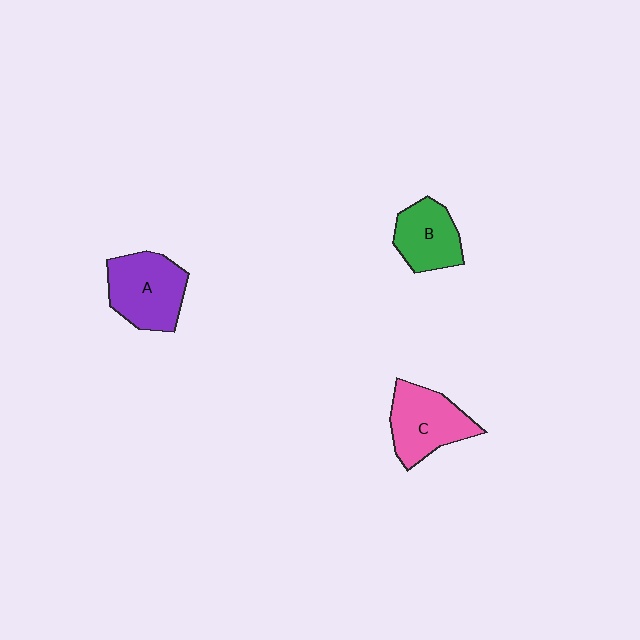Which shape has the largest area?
Shape A (purple).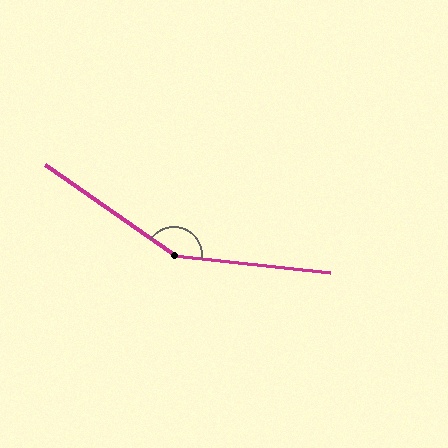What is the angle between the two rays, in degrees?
Approximately 151 degrees.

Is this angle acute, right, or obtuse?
It is obtuse.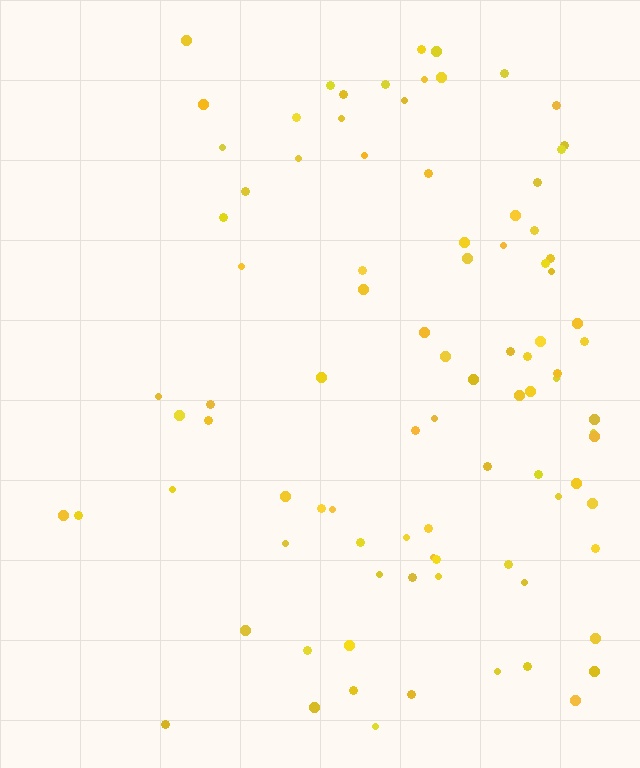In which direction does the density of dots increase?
From left to right, with the right side densest.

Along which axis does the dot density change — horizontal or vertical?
Horizontal.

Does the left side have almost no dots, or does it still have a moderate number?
Still a moderate number, just noticeably fewer than the right.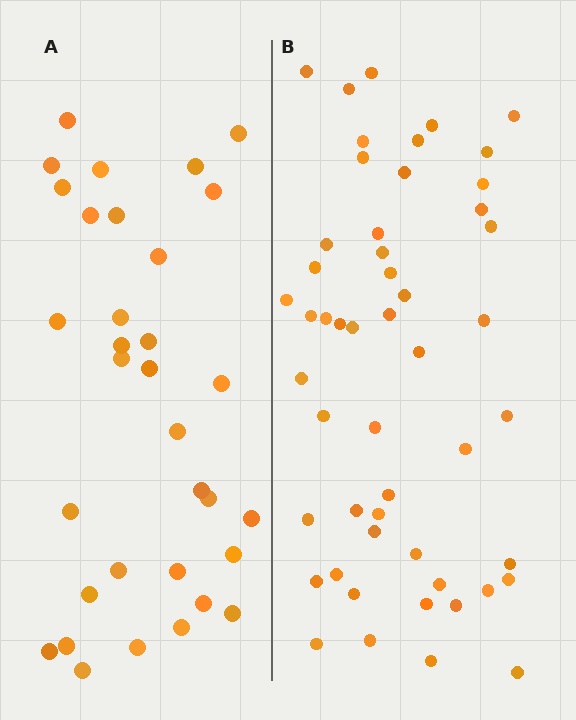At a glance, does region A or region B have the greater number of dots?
Region B (the right region) has more dots.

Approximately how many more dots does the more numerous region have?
Region B has approximately 20 more dots than region A.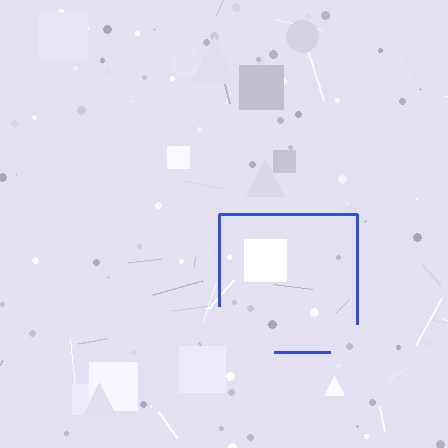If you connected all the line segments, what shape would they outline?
They would outline a square.